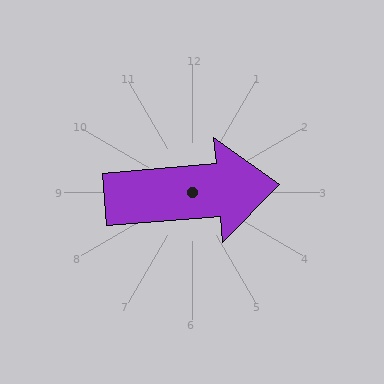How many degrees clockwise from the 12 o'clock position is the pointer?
Approximately 85 degrees.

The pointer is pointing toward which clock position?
Roughly 3 o'clock.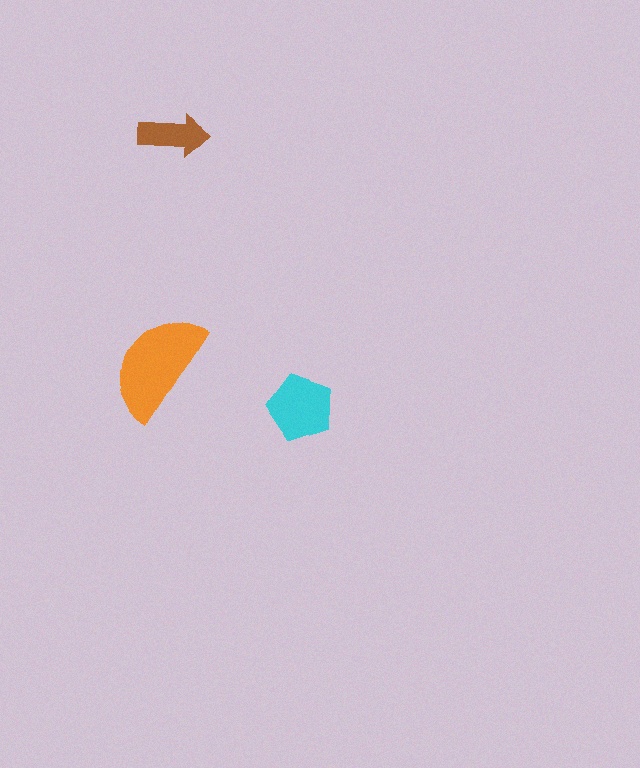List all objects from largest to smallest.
The orange semicircle, the cyan pentagon, the brown arrow.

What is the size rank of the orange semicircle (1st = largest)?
1st.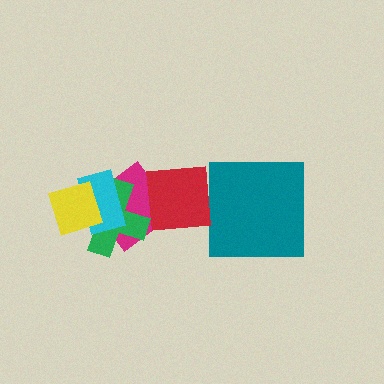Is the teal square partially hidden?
Yes, it is partially covered by another shape.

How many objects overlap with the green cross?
4 objects overlap with the green cross.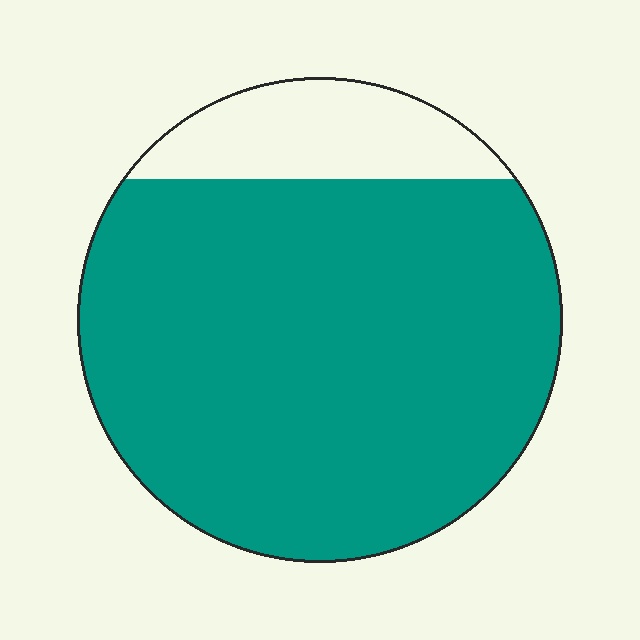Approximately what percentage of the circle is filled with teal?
Approximately 85%.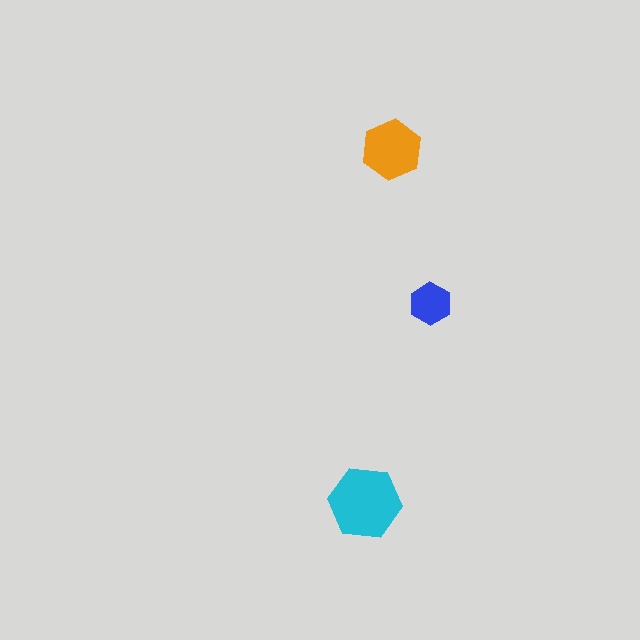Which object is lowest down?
The cyan hexagon is bottommost.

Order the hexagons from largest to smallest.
the cyan one, the orange one, the blue one.